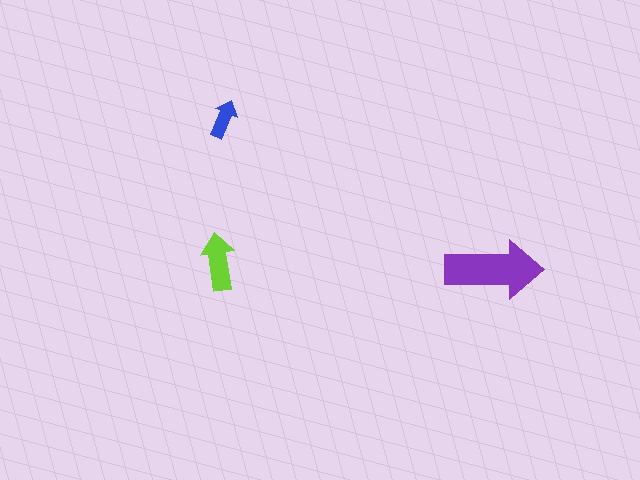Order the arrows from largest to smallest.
the purple one, the lime one, the blue one.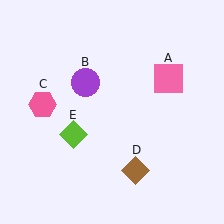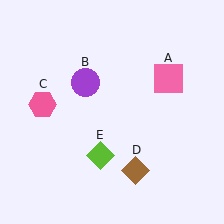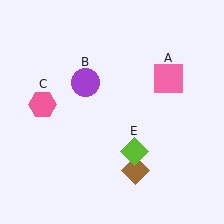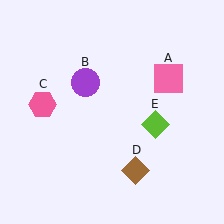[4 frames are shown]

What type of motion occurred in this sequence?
The lime diamond (object E) rotated counterclockwise around the center of the scene.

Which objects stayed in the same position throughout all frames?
Pink square (object A) and purple circle (object B) and pink hexagon (object C) and brown diamond (object D) remained stationary.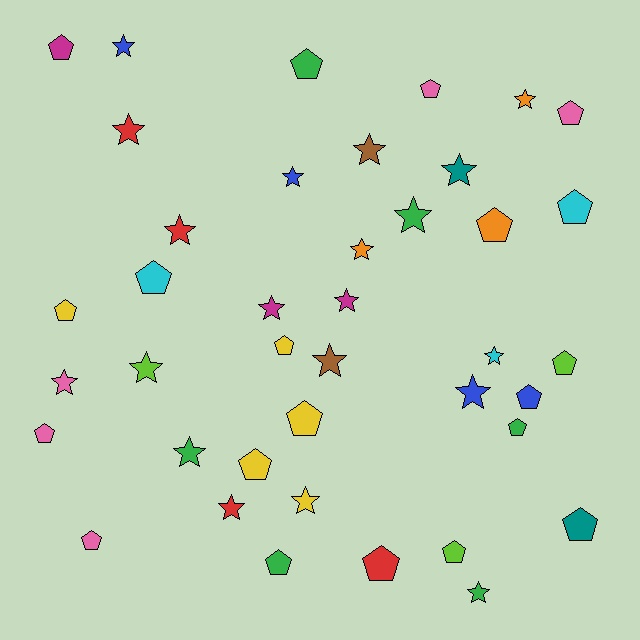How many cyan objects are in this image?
There are 3 cyan objects.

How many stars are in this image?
There are 20 stars.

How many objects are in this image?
There are 40 objects.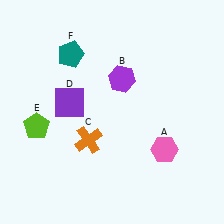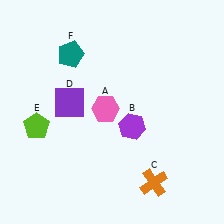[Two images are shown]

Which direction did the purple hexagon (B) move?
The purple hexagon (B) moved down.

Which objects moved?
The objects that moved are: the pink hexagon (A), the purple hexagon (B), the orange cross (C).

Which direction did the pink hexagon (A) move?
The pink hexagon (A) moved left.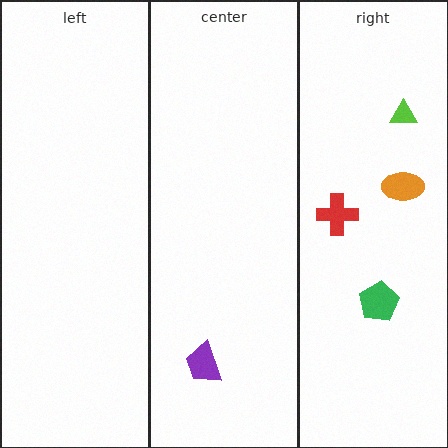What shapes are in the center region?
The purple trapezoid.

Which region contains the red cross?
The right region.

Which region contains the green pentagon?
The right region.